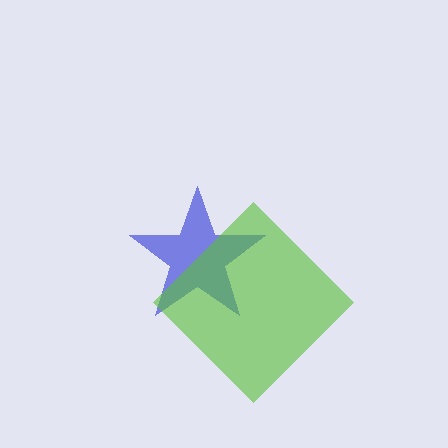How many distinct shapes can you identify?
There are 2 distinct shapes: a blue star, a lime diamond.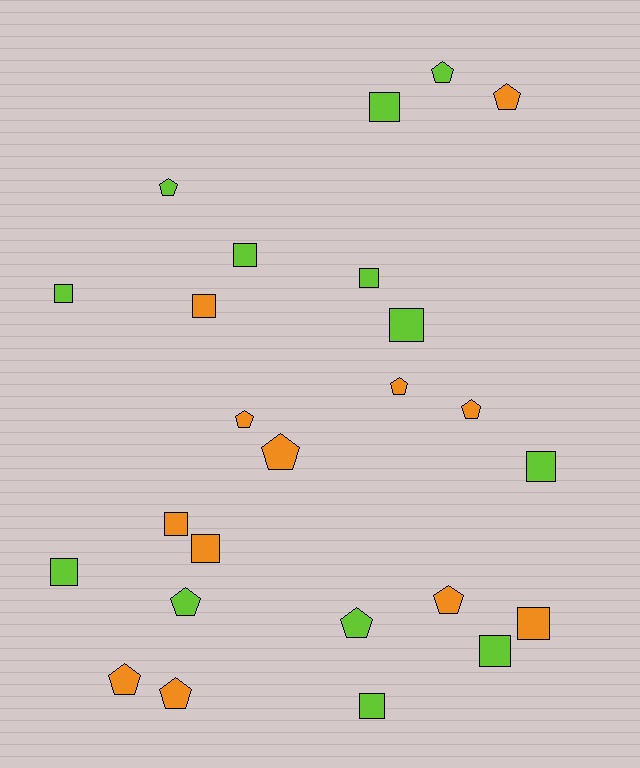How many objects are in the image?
There are 25 objects.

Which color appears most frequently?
Lime, with 13 objects.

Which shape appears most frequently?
Square, with 13 objects.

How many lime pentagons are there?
There are 4 lime pentagons.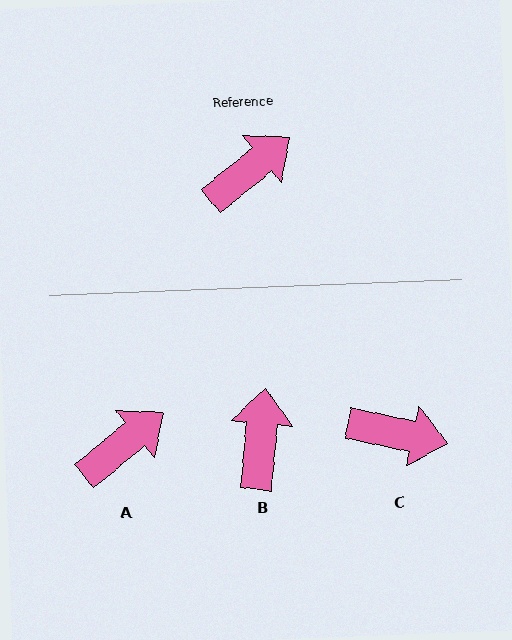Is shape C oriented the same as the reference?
No, it is off by about 51 degrees.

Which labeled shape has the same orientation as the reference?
A.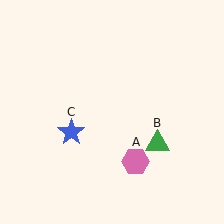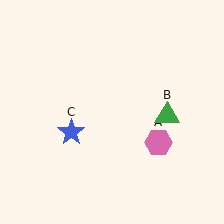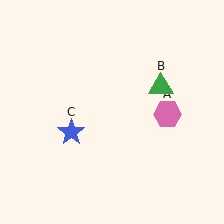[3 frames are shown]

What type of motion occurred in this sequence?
The pink hexagon (object A), green triangle (object B) rotated counterclockwise around the center of the scene.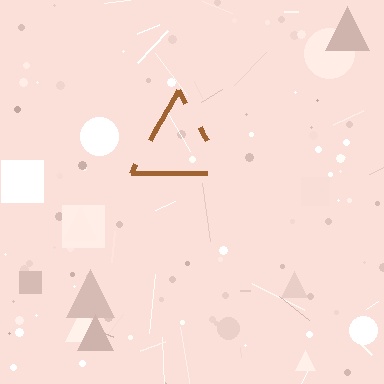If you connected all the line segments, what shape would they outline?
They would outline a triangle.